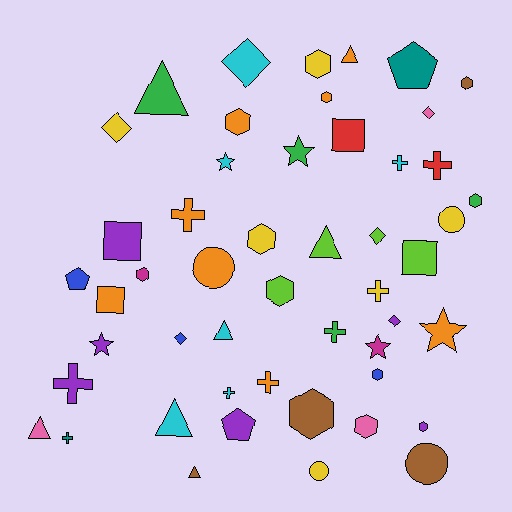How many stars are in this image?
There are 5 stars.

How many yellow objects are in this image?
There are 6 yellow objects.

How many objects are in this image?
There are 50 objects.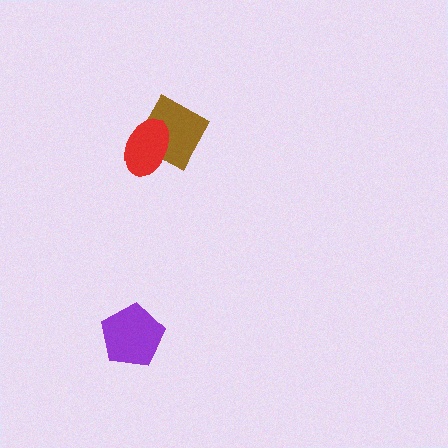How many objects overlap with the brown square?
1 object overlaps with the brown square.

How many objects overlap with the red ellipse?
1 object overlaps with the red ellipse.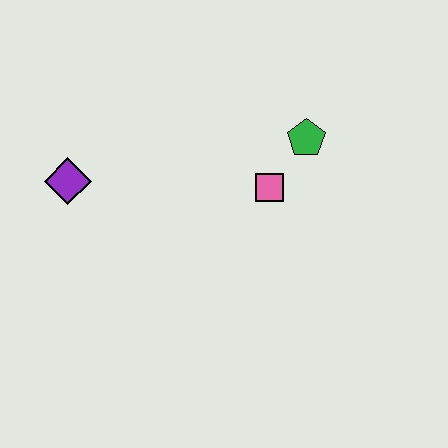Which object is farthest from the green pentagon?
The purple diamond is farthest from the green pentagon.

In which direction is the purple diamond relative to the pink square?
The purple diamond is to the left of the pink square.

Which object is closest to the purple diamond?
The pink square is closest to the purple diamond.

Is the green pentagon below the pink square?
No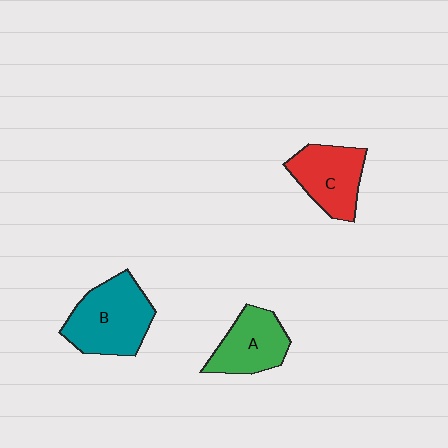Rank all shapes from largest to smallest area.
From largest to smallest: B (teal), C (red), A (green).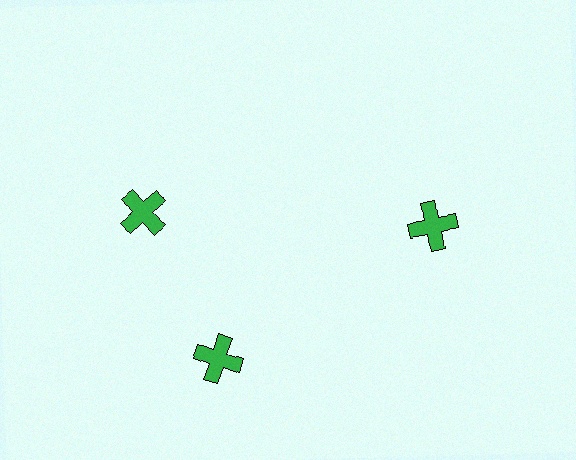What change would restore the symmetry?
The symmetry would be restored by rotating it back into even spacing with its neighbors so that all 3 crosses sit at equal angles and equal distance from the center.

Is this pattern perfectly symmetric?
No. The 3 green crosses are arranged in a ring, but one element near the 11 o'clock position is rotated out of alignment along the ring, breaking the 3-fold rotational symmetry.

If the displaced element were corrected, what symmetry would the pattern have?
It would have 3-fold rotational symmetry — the pattern would map onto itself every 120 degrees.